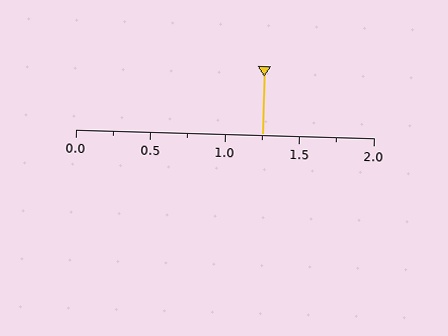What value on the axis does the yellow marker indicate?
The marker indicates approximately 1.25.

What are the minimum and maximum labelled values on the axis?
The axis runs from 0.0 to 2.0.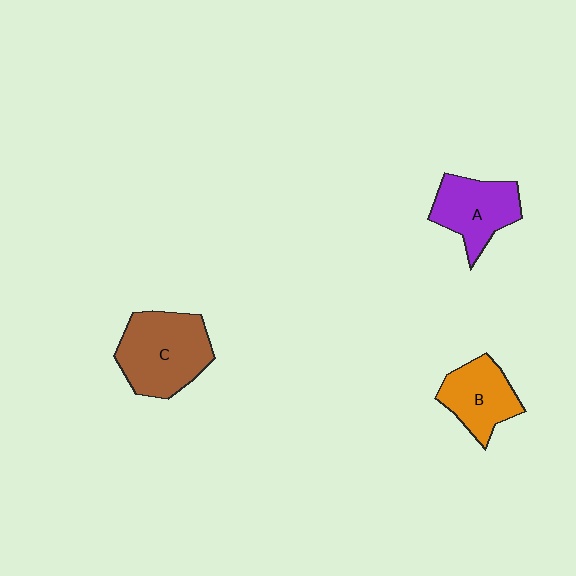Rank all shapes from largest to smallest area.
From largest to smallest: C (brown), A (purple), B (orange).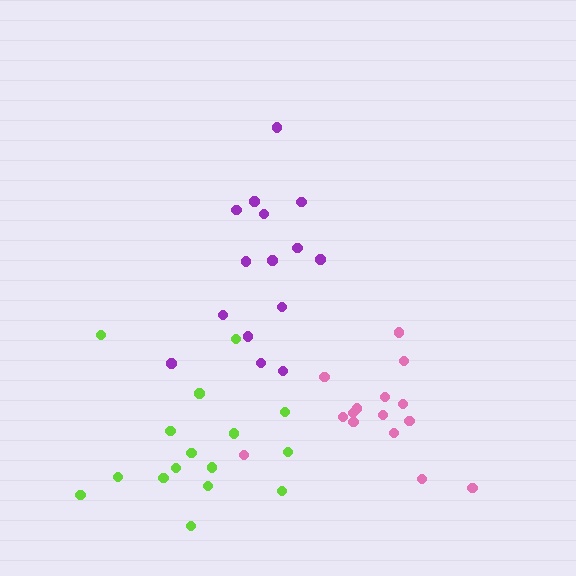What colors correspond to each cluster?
The clusters are colored: purple, lime, pink.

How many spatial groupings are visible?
There are 3 spatial groupings.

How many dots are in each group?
Group 1: 15 dots, Group 2: 16 dots, Group 3: 15 dots (46 total).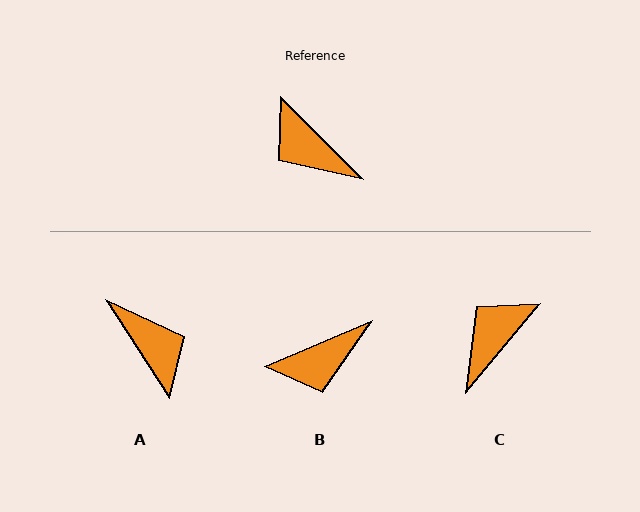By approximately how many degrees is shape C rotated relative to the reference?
Approximately 85 degrees clockwise.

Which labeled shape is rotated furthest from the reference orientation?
A, about 168 degrees away.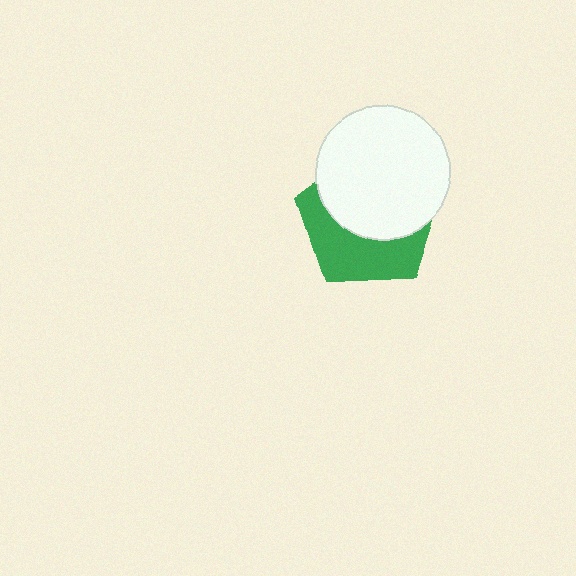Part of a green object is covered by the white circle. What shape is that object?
It is a pentagon.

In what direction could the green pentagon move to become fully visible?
The green pentagon could move down. That would shift it out from behind the white circle entirely.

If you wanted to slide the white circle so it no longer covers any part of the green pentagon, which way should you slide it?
Slide it up — that is the most direct way to separate the two shapes.